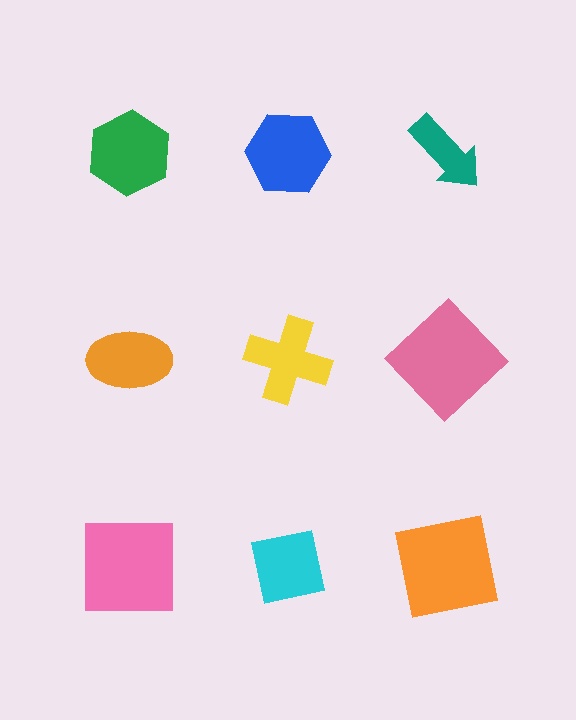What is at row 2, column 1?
An orange ellipse.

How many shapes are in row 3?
3 shapes.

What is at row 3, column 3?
An orange square.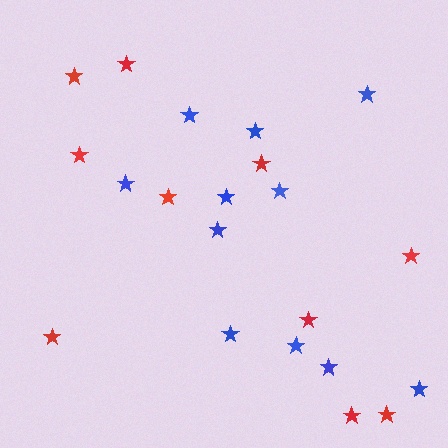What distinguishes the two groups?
There are 2 groups: one group of red stars (10) and one group of blue stars (11).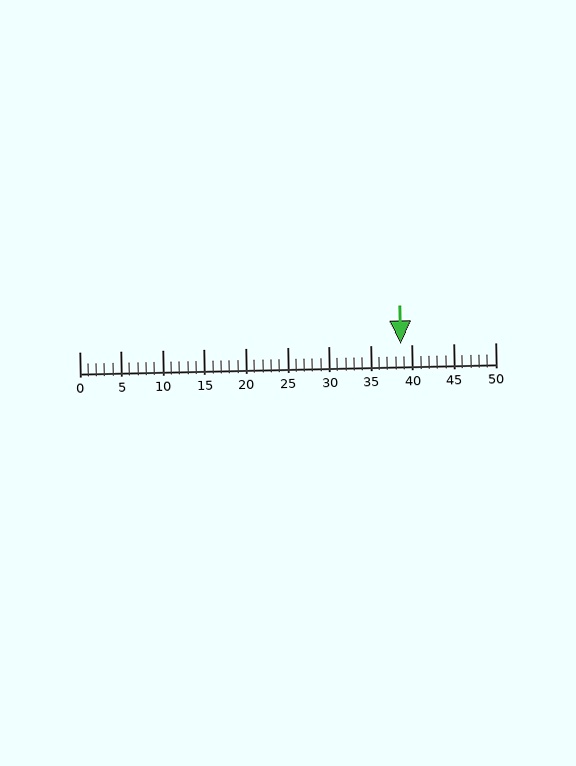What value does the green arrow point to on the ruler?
The green arrow points to approximately 39.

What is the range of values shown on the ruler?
The ruler shows values from 0 to 50.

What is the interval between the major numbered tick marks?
The major tick marks are spaced 5 units apart.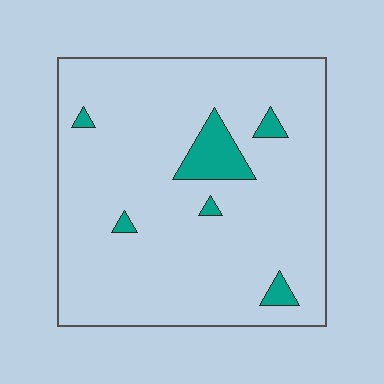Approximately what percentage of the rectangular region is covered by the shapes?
Approximately 5%.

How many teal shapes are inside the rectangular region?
6.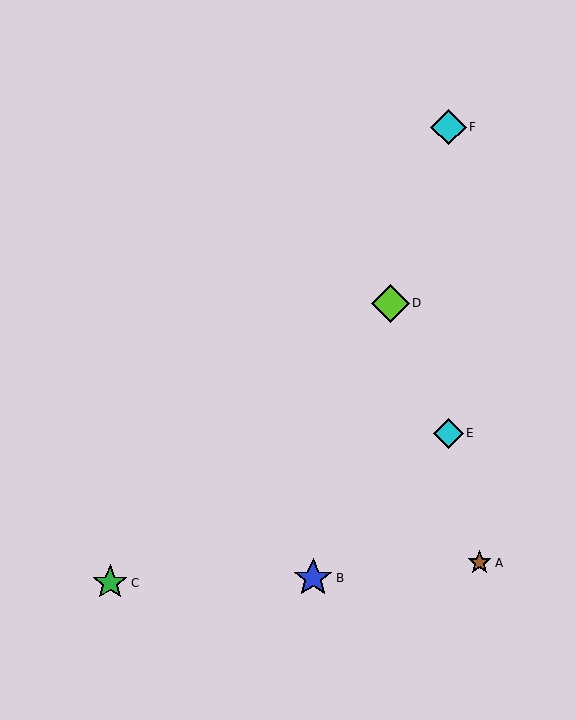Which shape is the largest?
The blue star (labeled B) is the largest.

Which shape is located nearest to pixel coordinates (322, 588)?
The blue star (labeled B) at (313, 578) is nearest to that location.